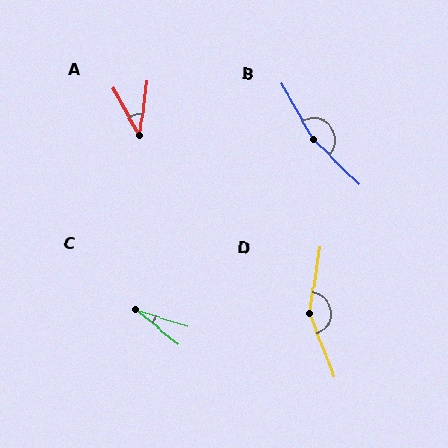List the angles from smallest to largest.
C (21°), A (37°), D (149°), B (164°).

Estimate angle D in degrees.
Approximately 149 degrees.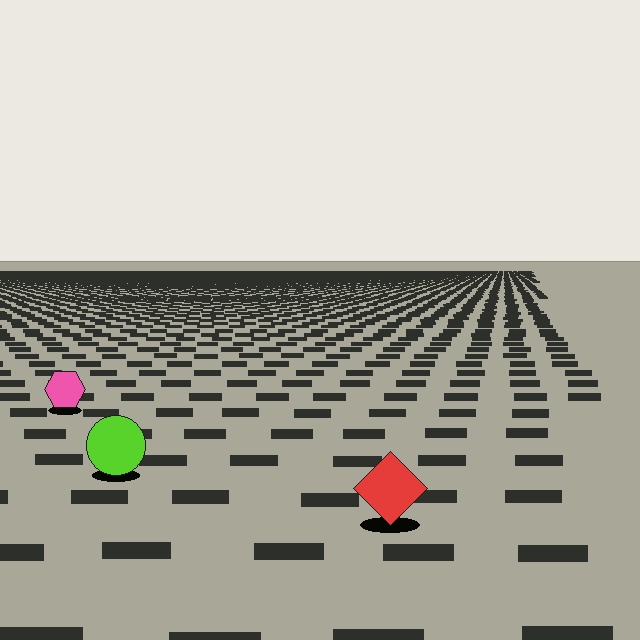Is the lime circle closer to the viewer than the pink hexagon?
Yes. The lime circle is closer — you can tell from the texture gradient: the ground texture is coarser near it.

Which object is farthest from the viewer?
The pink hexagon is farthest from the viewer. It appears smaller and the ground texture around it is denser.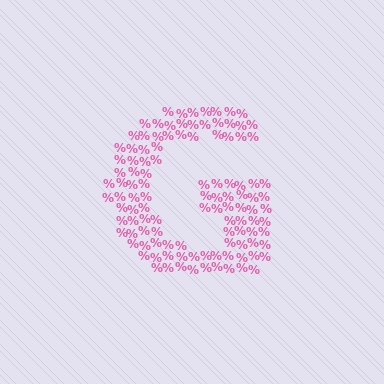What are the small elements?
The small elements are percent signs.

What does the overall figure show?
The overall figure shows the letter G.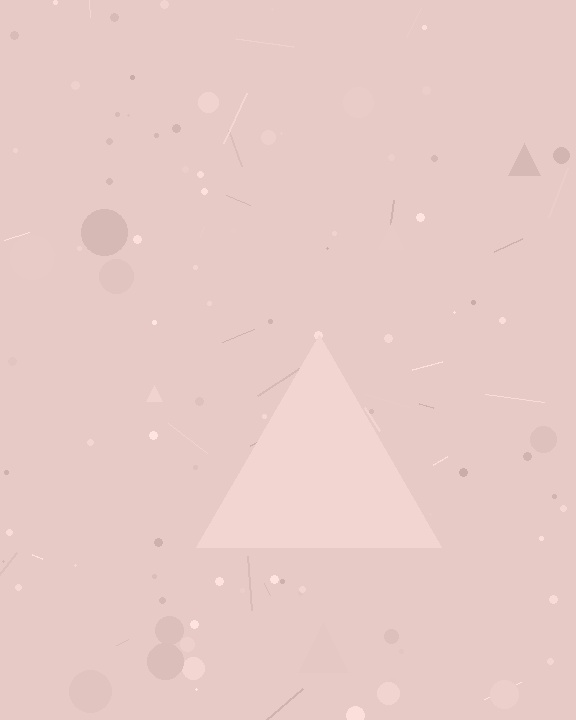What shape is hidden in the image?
A triangle is hidden in the image.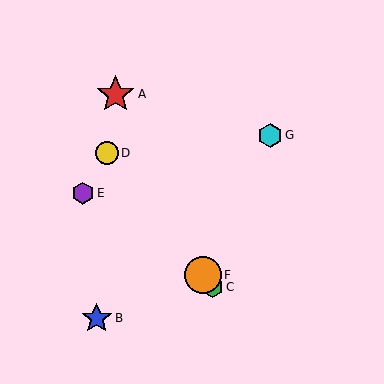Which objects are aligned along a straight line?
Objects C, D, F are aligned along a straight line.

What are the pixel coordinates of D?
Object D is at (107, 153).